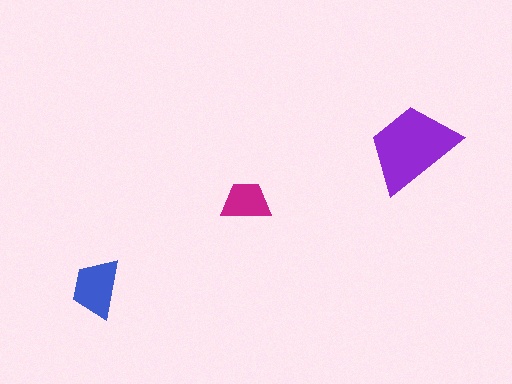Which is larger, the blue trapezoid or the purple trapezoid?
The purple one.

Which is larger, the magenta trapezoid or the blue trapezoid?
The blue one.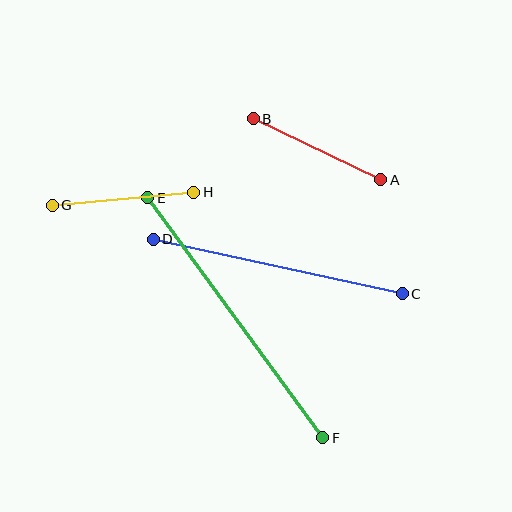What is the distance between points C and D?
The distance is approximately 255 pixels.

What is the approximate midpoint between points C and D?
The midpoint is at approximately (278, 267) pixels.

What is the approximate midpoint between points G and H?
The midpoint is at approximately (123, 199) pixels.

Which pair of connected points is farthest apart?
Points E and F are farthest apart.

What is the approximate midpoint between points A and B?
The midpoint is at approximately (317, 149) pixels.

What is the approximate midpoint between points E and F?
The midpoint is at approximately (235, 318) pixels.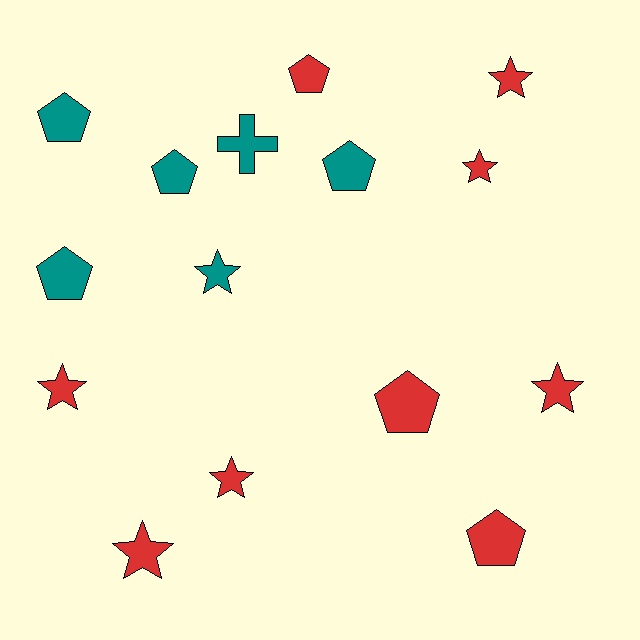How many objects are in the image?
There are 15 objects.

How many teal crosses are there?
There is 1 teal cross.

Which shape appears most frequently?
Star, with 7 objects.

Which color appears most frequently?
Red, with 9 objects.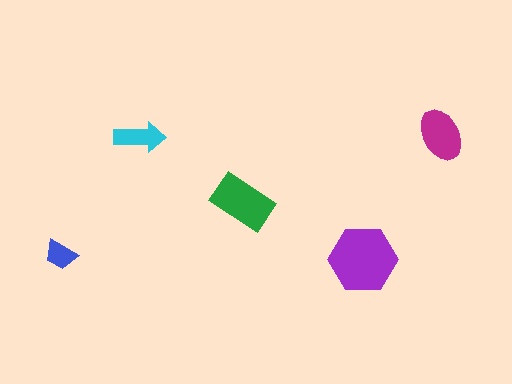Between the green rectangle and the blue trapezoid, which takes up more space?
The green rectangle.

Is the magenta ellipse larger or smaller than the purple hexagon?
Smaller.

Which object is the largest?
The purple hexagon.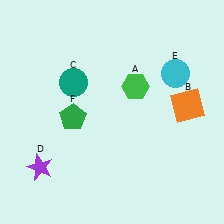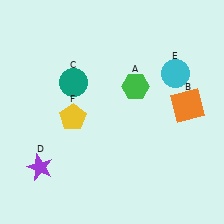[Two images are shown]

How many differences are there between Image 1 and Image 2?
There is 1 difference between the two images.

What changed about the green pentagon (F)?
In Image 1, F is green. In Image 2, it changed to yellow.